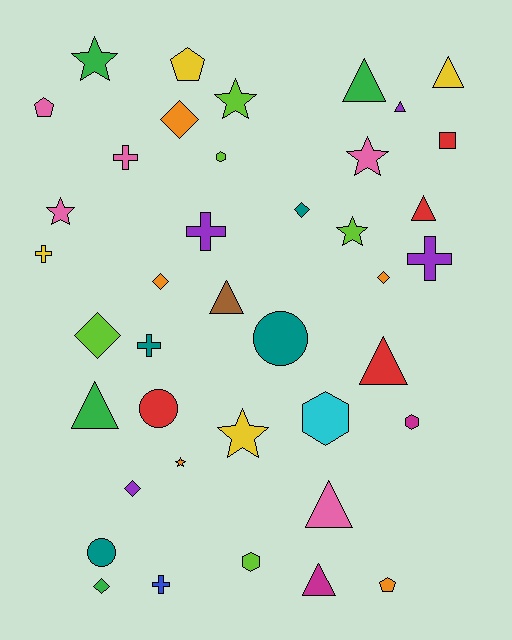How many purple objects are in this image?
There are 4 purple objects.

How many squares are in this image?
There is 1 square.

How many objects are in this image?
There are 40 objects.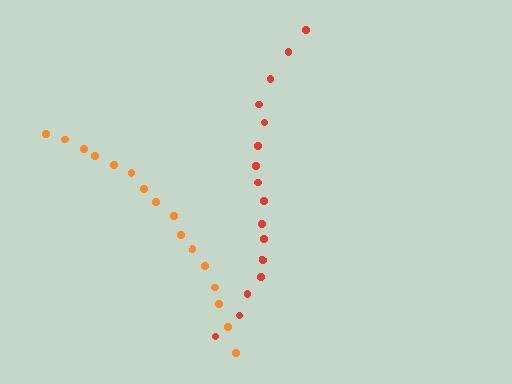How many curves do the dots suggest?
There are 2 distinct paths.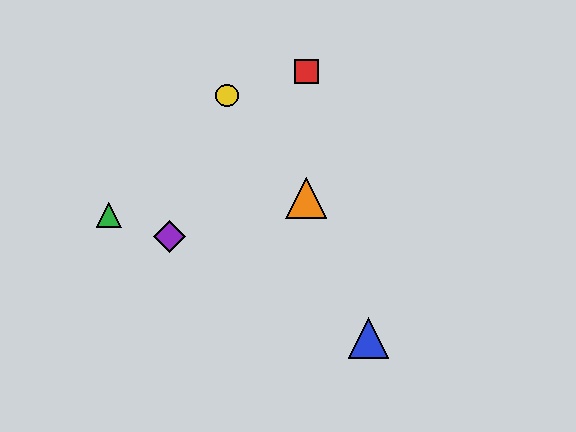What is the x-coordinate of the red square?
The red square is at x≈306.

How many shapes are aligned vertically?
2 shapes (the red square, the orange triangle) are aligned vertically.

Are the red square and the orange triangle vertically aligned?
Yes, both are at x≈306.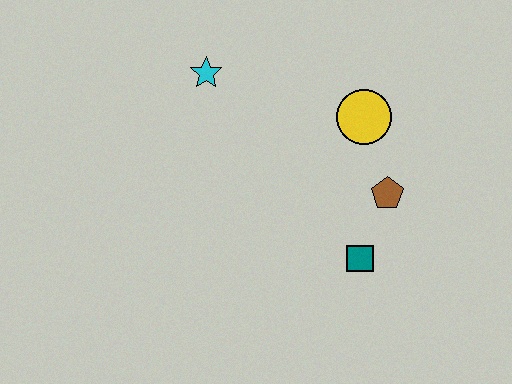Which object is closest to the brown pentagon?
The teal square is closest to the brown pentagon.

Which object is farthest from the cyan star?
The teal square is farthest from the cyan star.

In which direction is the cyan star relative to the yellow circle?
The cyan star is to the left of the yellow circle.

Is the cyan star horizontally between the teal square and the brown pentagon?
No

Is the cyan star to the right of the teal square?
No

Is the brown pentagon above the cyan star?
No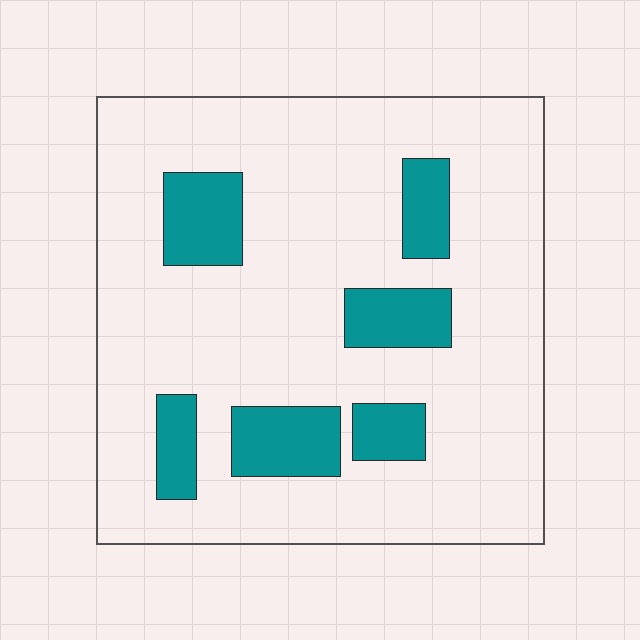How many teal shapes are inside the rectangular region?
6.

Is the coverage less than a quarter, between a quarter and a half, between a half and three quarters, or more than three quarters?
Less than a quarter.